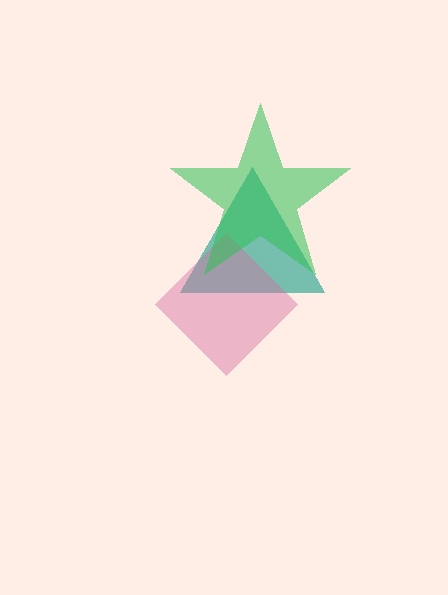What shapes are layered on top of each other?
The layered shapes are: a teal triangle, a pink diamond, a green star.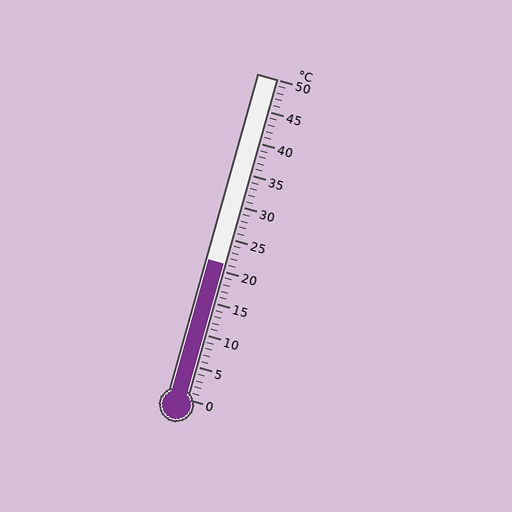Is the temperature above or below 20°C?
The temperature is above 20°C.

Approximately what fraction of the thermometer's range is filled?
The thermometer is filled to approximately 40% of its range.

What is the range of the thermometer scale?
The thermometer scale ranges from 0°C to 50°C.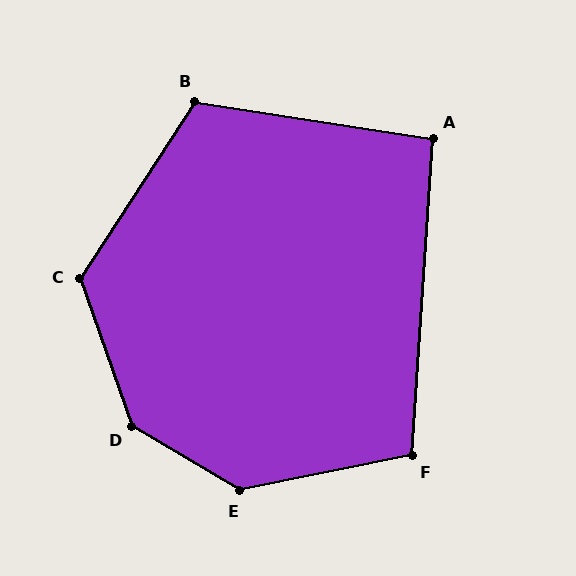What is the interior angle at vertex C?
Approximately 128 degrees (obtuse).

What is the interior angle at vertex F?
Approximately 105 degrees (obtuse).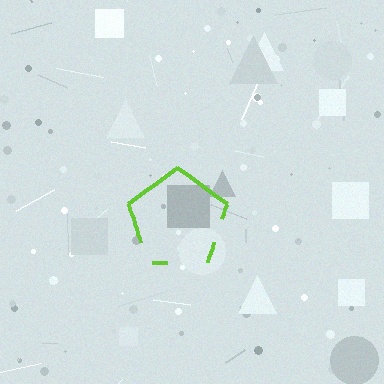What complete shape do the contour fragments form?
The contour fragments form a pentagon.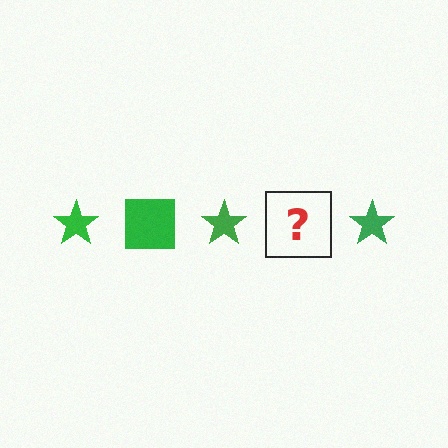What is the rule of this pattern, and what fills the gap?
The rule is that the pattern cycles through star, square shapes in green. The gap should be filled with a green square.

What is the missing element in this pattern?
The missing element is a green square.